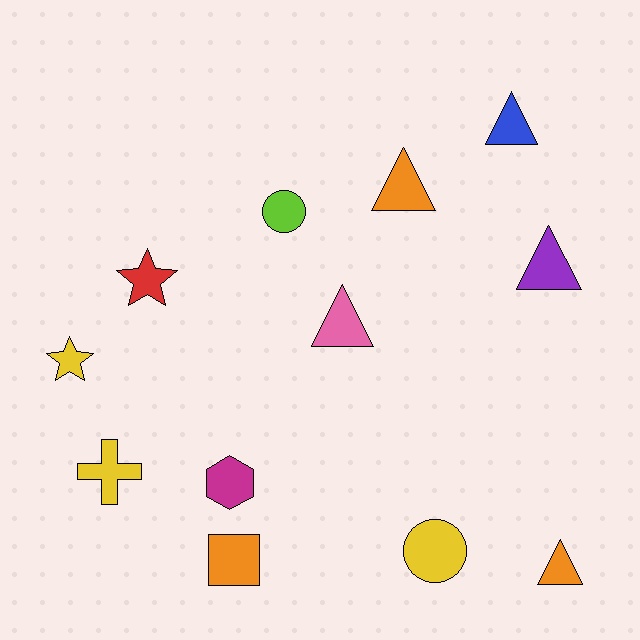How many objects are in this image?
There are 12 objects.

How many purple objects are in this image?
There is 1 purple object.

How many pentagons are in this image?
There are no pentagons.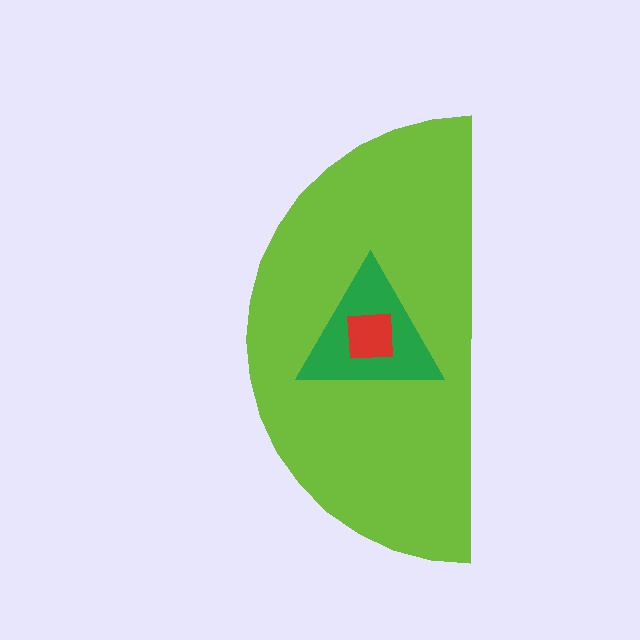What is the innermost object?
The red square.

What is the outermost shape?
The lime semicircle.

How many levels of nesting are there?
3.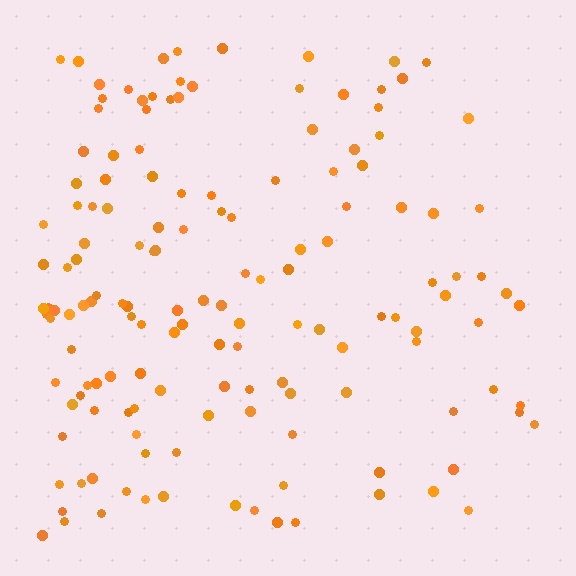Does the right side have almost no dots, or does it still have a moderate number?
Still a moderate number, just noticeably fewer than the left.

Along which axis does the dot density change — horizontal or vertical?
Horizontal.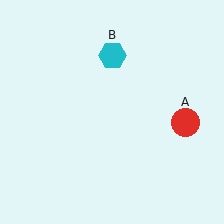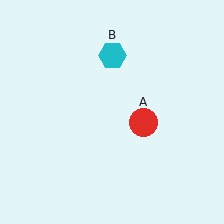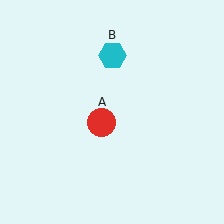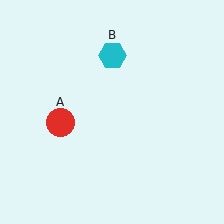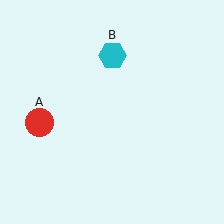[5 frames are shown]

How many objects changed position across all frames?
1 object changed position: red circle (object A).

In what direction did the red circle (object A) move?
The red circle (object A) moved left.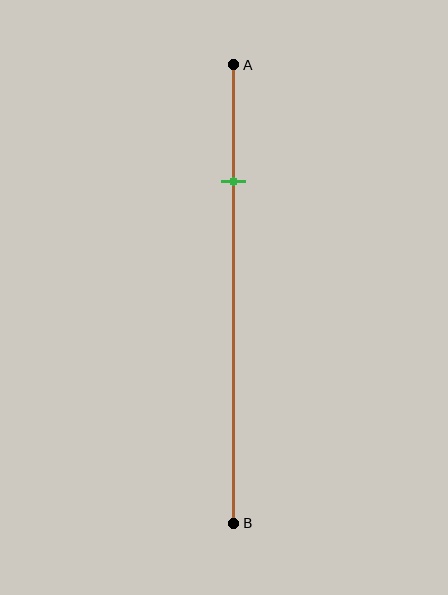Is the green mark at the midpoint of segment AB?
No, the mark is at about 25% from A, not at the 50% midpoint.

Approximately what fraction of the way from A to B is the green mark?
The green mark is approximately 25% of the way from A to B.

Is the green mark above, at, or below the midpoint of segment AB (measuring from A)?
The green mark is above the midpoint of segment AB.